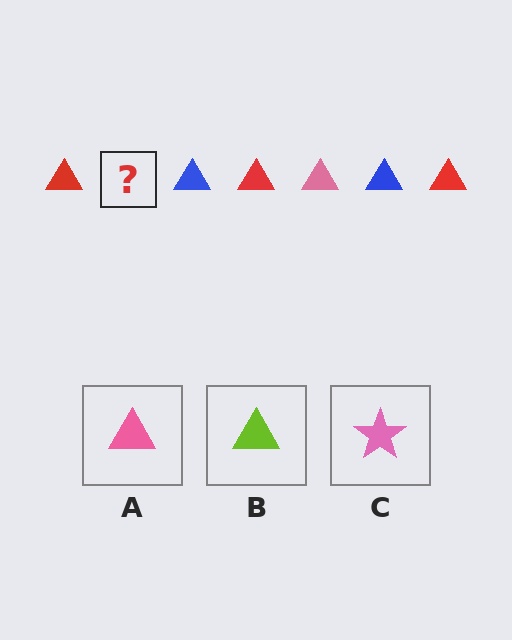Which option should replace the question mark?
Option A.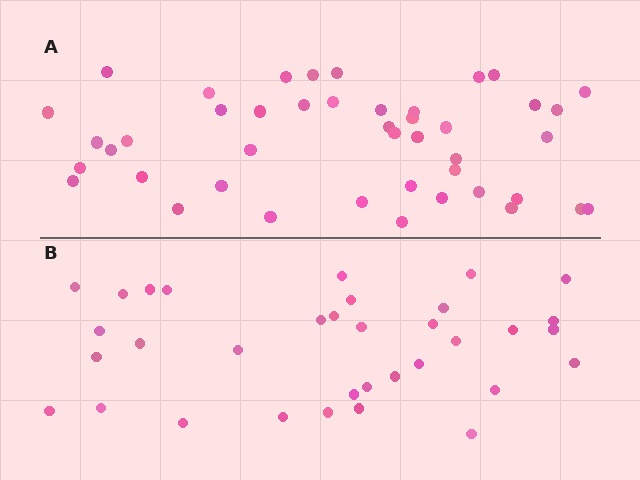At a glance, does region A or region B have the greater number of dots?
Region A (the top region) has more dots.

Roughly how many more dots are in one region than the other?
Region A has roughly 10 or so more dots than region B.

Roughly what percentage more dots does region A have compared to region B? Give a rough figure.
About 30% more.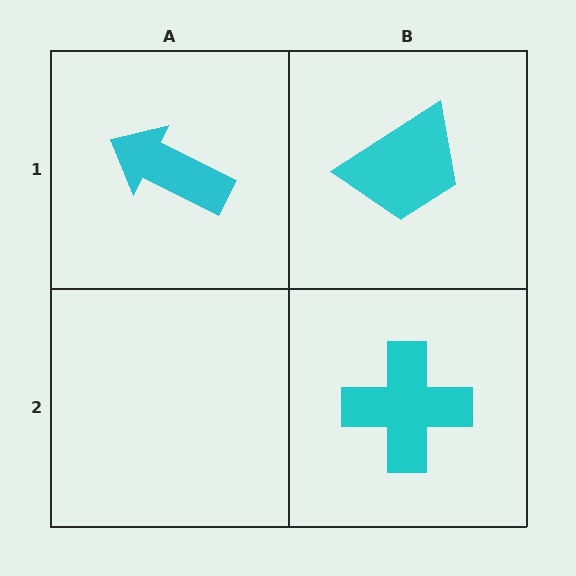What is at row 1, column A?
A cyan arrow.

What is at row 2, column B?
A cyan cross.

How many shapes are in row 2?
1 shape.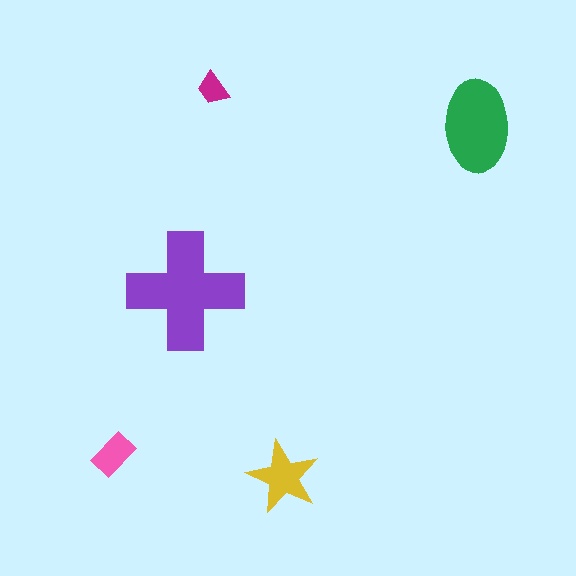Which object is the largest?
The purple cross.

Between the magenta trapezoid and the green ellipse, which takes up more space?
The green ellipse.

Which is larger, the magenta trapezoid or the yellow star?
The yellow star.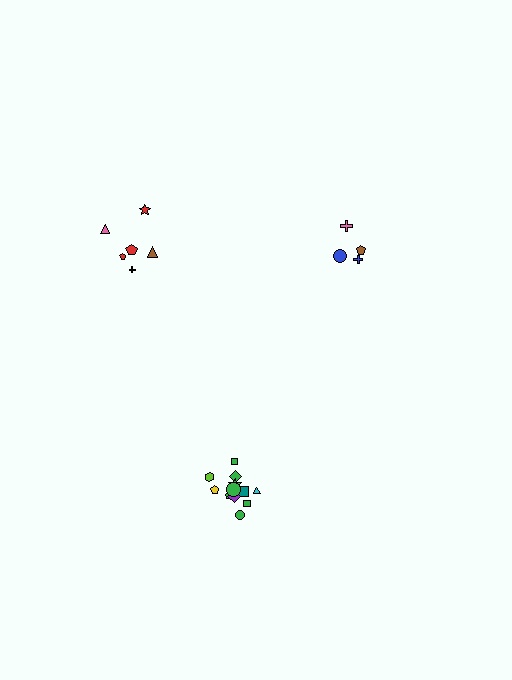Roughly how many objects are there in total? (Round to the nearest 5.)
Roughly 20 objects in total.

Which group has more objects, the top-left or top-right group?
The top-left group.